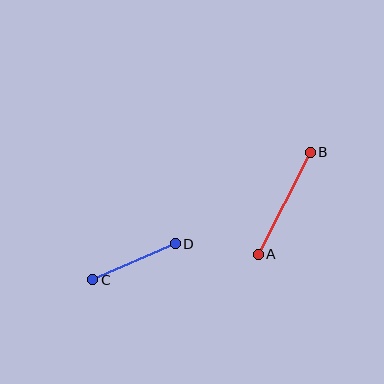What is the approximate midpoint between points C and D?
The midpoint is at approximately (134, 262) pixels.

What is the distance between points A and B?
The distance is approximately 115 pixels.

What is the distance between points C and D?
The distance is approximately 90 pixels.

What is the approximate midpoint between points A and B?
The midpoint is at approximately (284, 203) pixels.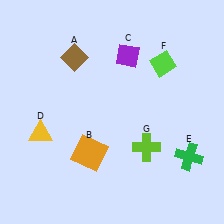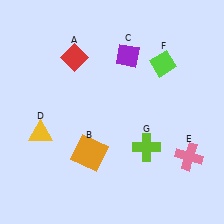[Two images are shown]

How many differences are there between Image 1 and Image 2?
There are 2 differences between the two images.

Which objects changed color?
A changed from brown to red. E changed from green to pink.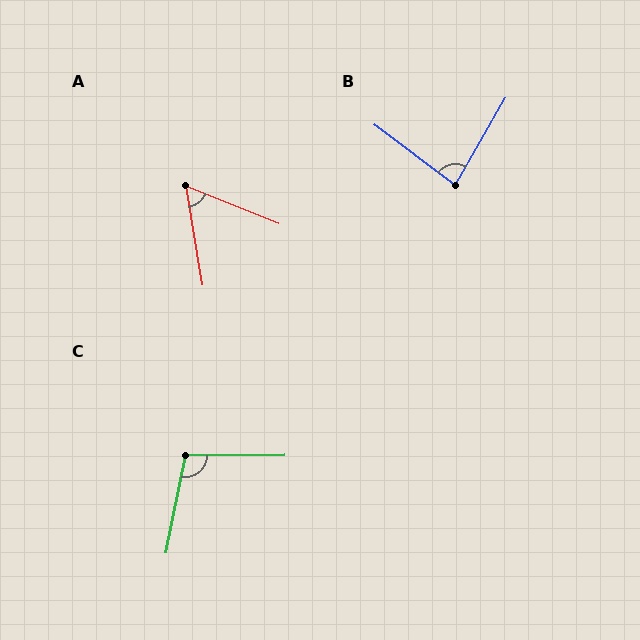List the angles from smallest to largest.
A (59°), B (83°), C (102°).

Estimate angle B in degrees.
Approximately 83 degrees.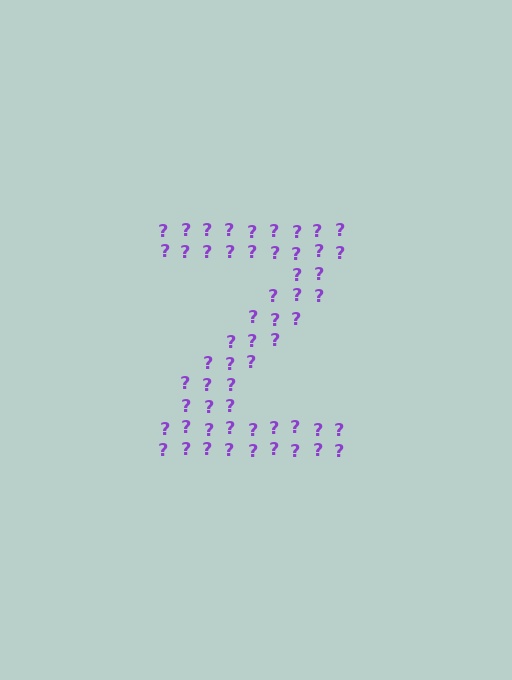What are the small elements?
The small elements are question marks.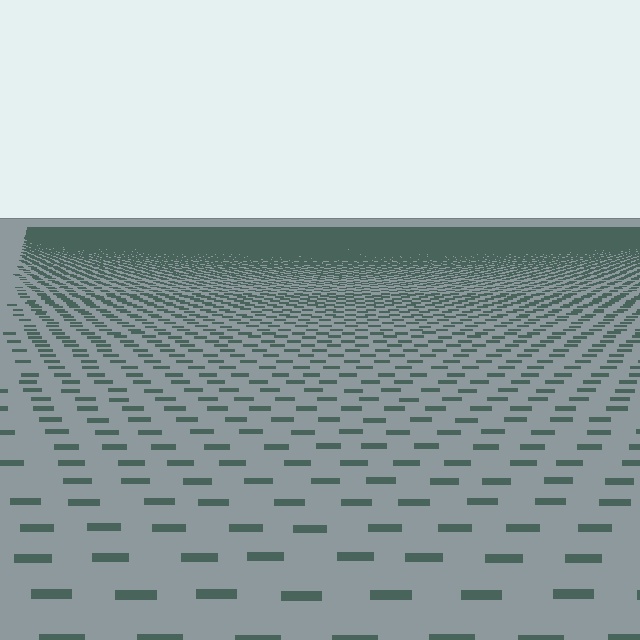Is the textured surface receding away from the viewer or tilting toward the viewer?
The surface is receding away from the viewer. Texture elements get smaller and denser toward the top.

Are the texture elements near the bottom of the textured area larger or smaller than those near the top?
Larger. Near the bottom, elements are closer to the viewer and appear at a bigger on-screen size.